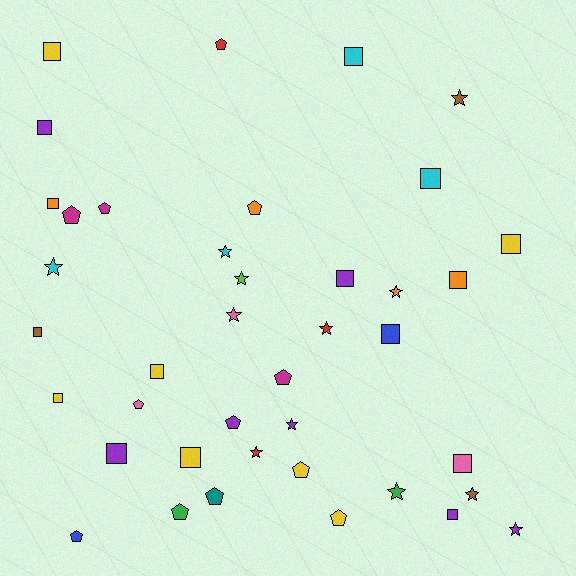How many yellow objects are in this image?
There are 7 yellow objects.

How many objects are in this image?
There are 40 objects.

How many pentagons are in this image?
There are 12 pentagons.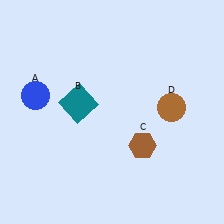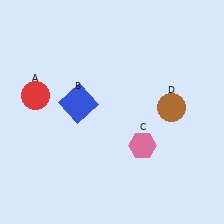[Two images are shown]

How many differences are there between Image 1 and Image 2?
There are 3 differences between the two images.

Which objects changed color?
A changed from blue to red. B changed from teal to blue. C changed from brown to pink.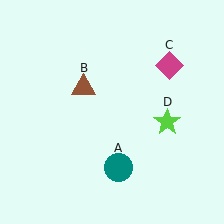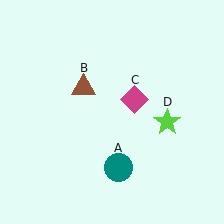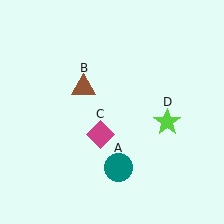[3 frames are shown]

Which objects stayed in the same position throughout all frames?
Teal circle (object A) and brown triangle (object B) and lime star (object D) remained stationary.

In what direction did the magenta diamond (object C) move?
The magenta diamond (object C) moved down and to the left.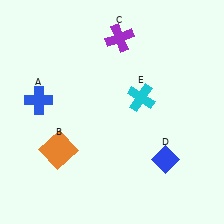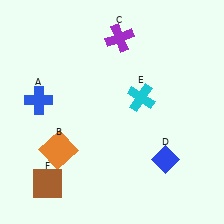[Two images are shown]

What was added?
A brown square (F) was added in Image 2.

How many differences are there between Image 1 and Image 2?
There is 1 difference between the two images.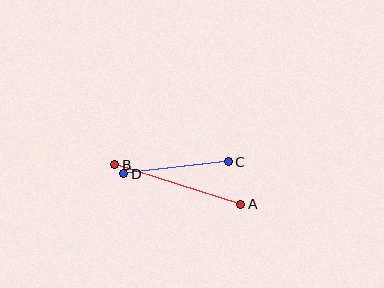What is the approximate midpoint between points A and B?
The midpoint is at approximately (178, 185) pixels.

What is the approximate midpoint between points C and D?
The midpoint is at approximately (176, 168) pixels.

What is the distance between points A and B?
The distance is approximately 132 pixels.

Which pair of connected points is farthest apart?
Points A and B are farthest apart.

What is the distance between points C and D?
The distance is approximately 105 pixels.